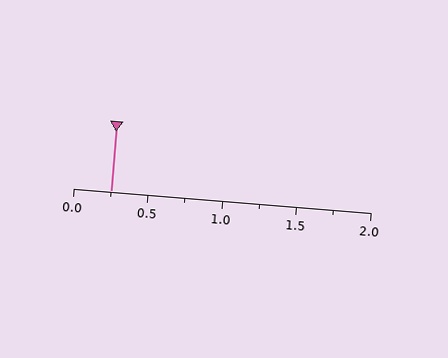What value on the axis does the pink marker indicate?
The marker indicates approximately 0.25.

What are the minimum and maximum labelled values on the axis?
The axis runs from 0.0 to 2.0.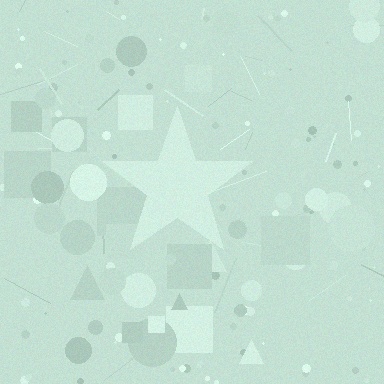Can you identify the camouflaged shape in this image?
The camouflaged shape is a star.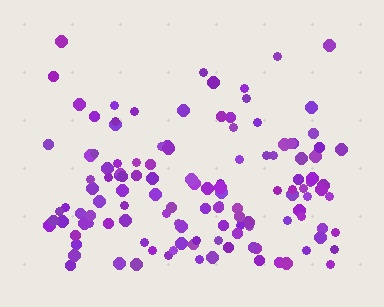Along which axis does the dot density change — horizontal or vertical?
Vertical.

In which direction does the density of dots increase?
From top to bottom, with the bottom side densest.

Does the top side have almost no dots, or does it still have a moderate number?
Still a moderate number, just noticeably fewer than the bottom.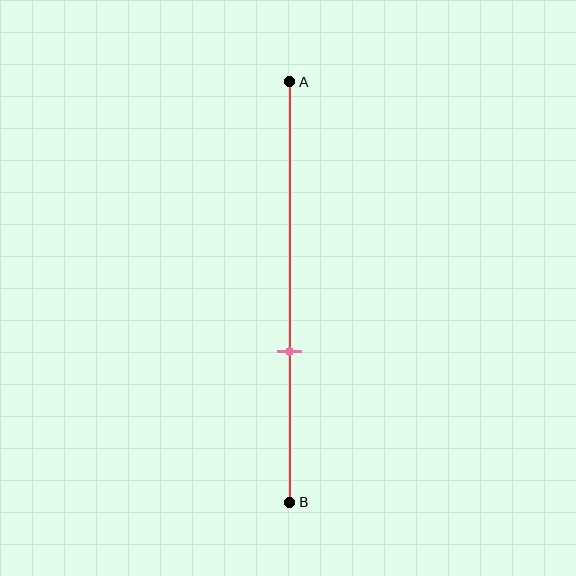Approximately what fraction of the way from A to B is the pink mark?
The pink mark is approximately 65% of the way from A to B.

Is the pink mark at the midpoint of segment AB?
No, the mark is at about 65% from A, not at the 50% midpoint.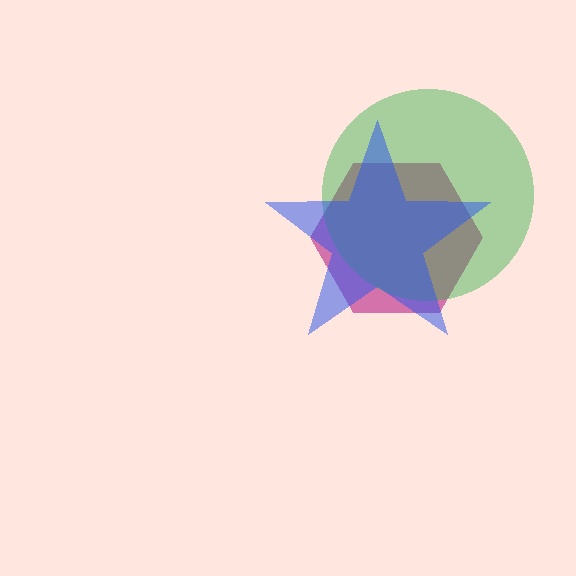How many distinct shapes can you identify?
There are 3 distinct shapes: a magenta hexagon, a green circle, a blue star.